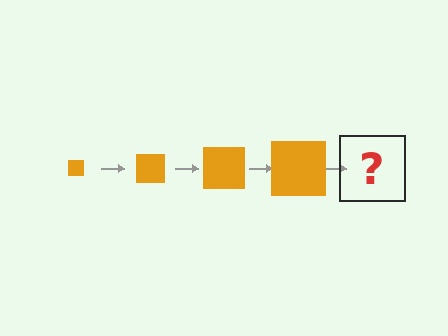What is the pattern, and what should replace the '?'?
The pattern is that the square gets progressively larger each step. The '?' should be an orange square, larger than the previous one.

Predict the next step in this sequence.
The next step is an orange square, larger than the previous one.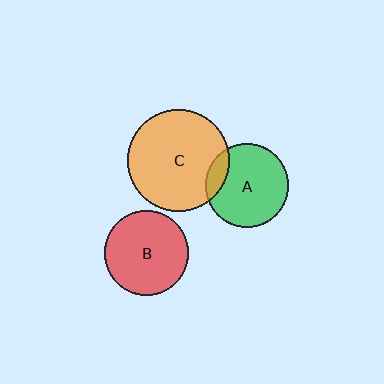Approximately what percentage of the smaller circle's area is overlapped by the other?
Approximately 15%.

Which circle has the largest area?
Circle C (orange).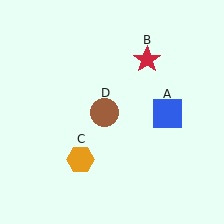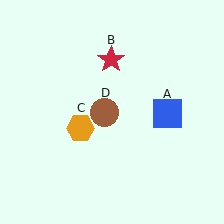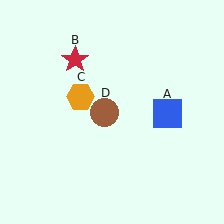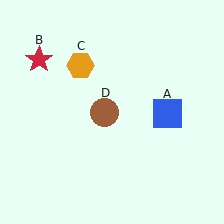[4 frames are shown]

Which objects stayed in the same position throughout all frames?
Blue square (object A) and brown circle (object D) remained stationary.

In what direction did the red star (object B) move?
The red star (object B) moved left.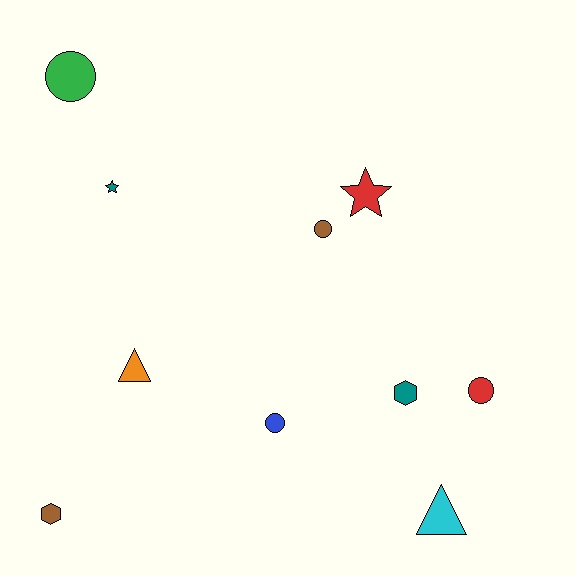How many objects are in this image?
There are 10 objects.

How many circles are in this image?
There are 4 circles.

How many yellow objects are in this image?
There are no yellow objects.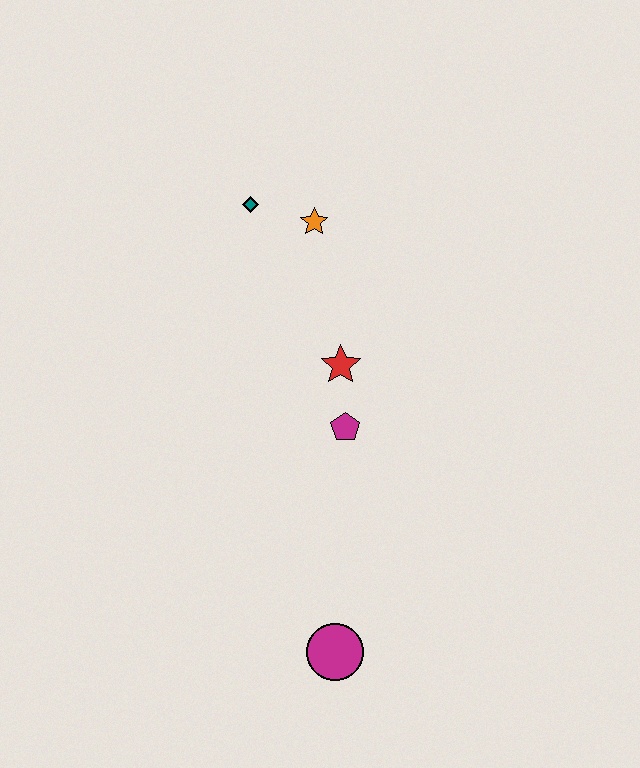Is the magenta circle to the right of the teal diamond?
Yes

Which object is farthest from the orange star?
The magenta circle is farthest from the orange star.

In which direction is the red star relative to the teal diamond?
The red star is below the teal diamond.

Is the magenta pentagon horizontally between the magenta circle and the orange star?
No